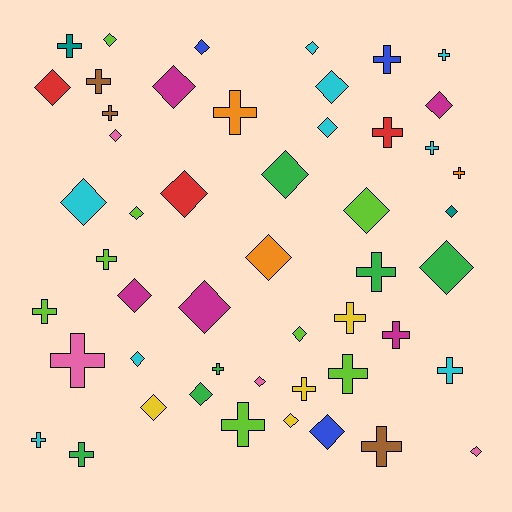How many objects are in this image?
There are 50 objects.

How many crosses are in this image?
There are 23 crosses.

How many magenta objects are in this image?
There are 5 magenta objects.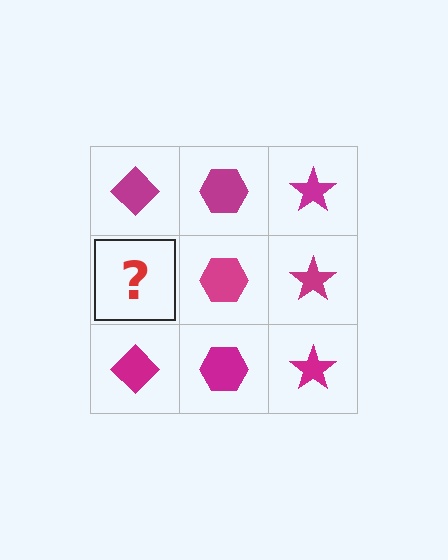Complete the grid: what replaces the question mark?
The question mark should be replaced with a magenta diamond.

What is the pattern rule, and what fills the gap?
The rule is that each column has a consistent shape. The gap should be filled with a magenta diamond.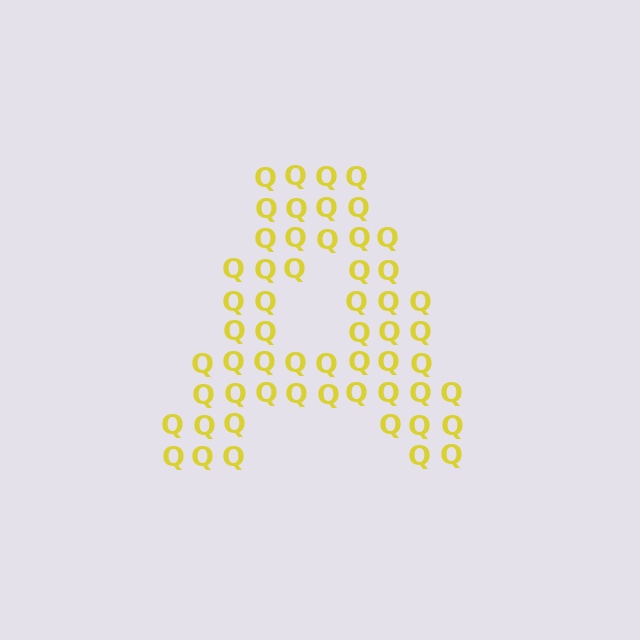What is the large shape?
The large shape is the letter A.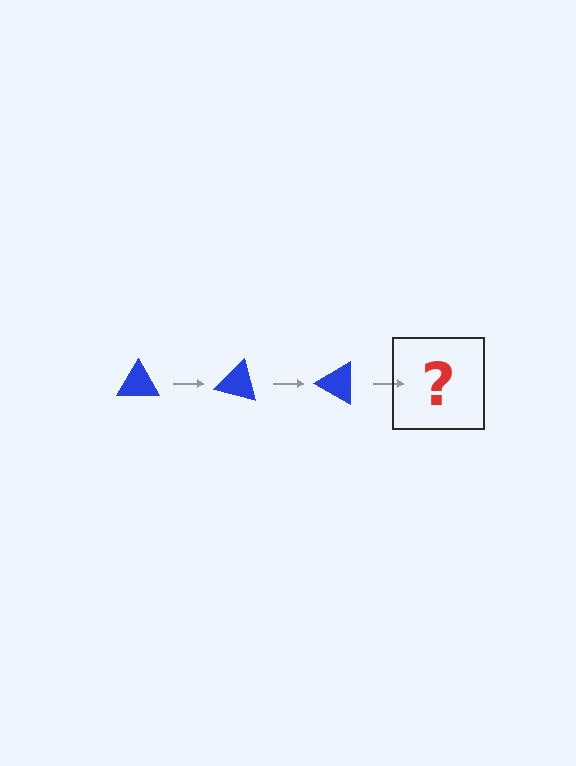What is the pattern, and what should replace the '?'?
The pattern is that the triangle rotates 15 degrees each step. The '?' should be a blue triangle rotated 45 degrees.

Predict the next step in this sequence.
The next step is a blue triangle rotated 45 degrees.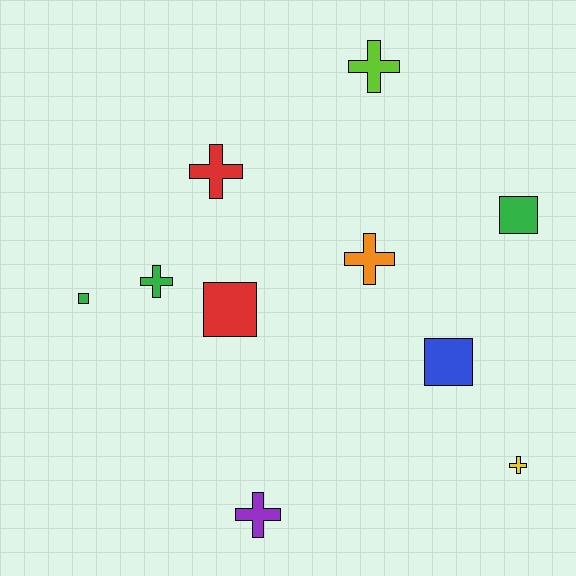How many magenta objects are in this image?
There are no magenta objects.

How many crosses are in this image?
There are 6 crosses.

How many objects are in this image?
There are 10 objects.